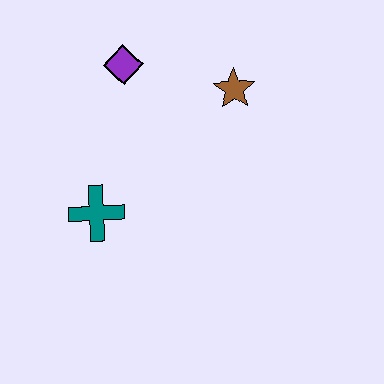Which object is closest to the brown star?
The purple diamond is closest to the brown star.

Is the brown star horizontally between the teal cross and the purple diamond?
No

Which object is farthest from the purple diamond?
The teal cross is farthest from the purple diamond.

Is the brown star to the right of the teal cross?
Yes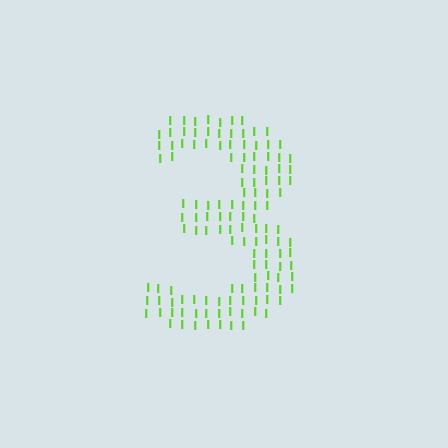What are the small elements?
The small elements are letter I's.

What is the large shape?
The large shape is the digit 3.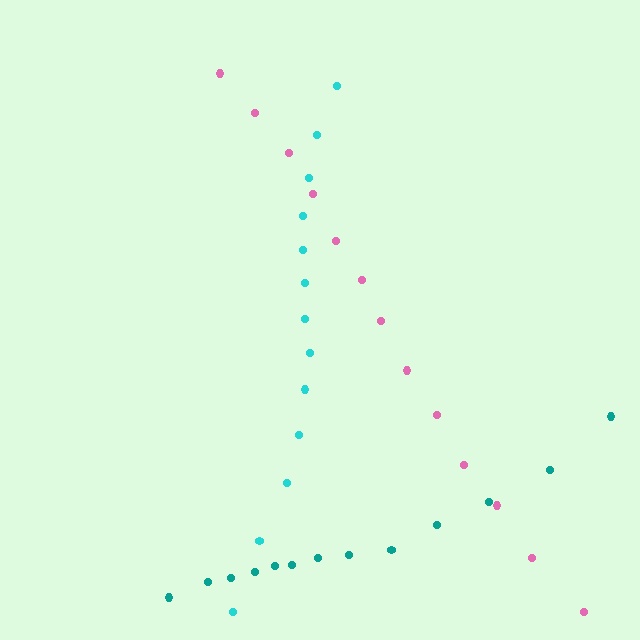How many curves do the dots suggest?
There are 3 distinct paths.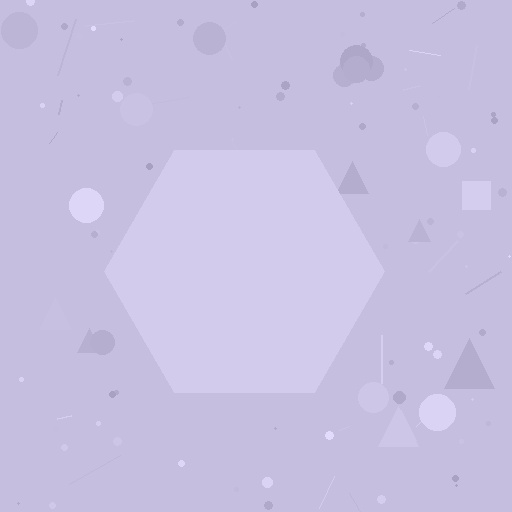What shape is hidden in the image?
A hexagon is hidden in the image.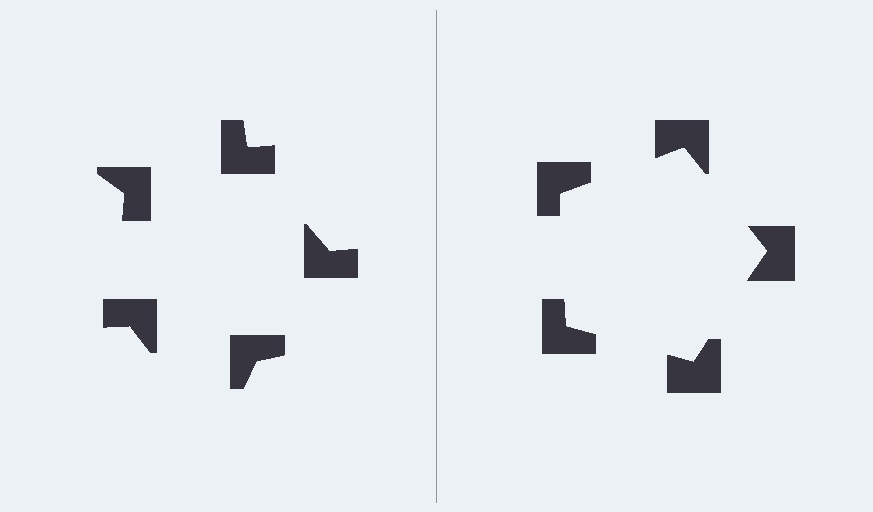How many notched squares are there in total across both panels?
10 — 5 on each side.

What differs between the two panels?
The notched squares are positioned identically on both sides; only the wedge orientations differ. On the right they align to a pentagon; on the left they are misaligned.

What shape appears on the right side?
An illusory pentagon.